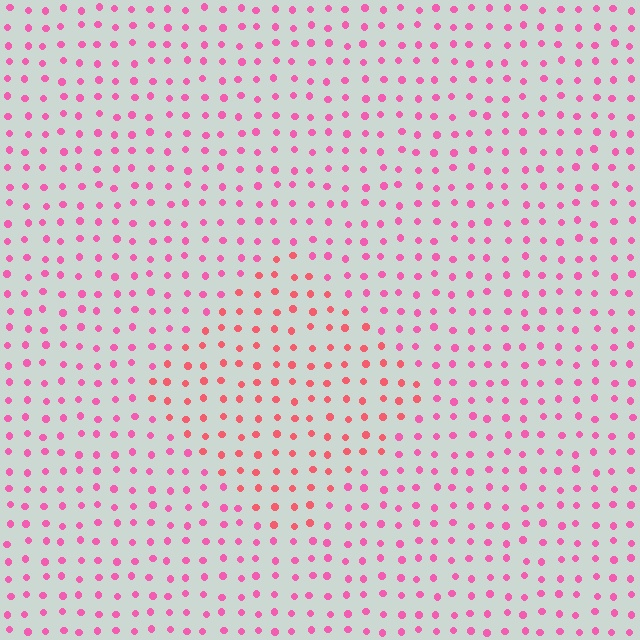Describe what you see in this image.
The image is filled with small pink elements in a uniform arrangement. A diamond-shaped region is visible where the elements are tinted to a slightly different hue, forming a subtle color boundary.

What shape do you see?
I see a diamond.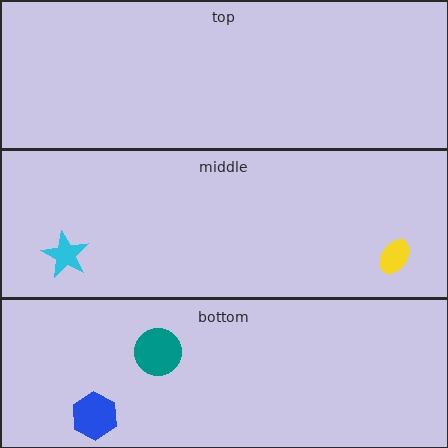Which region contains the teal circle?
The bottom region.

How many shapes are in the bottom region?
2.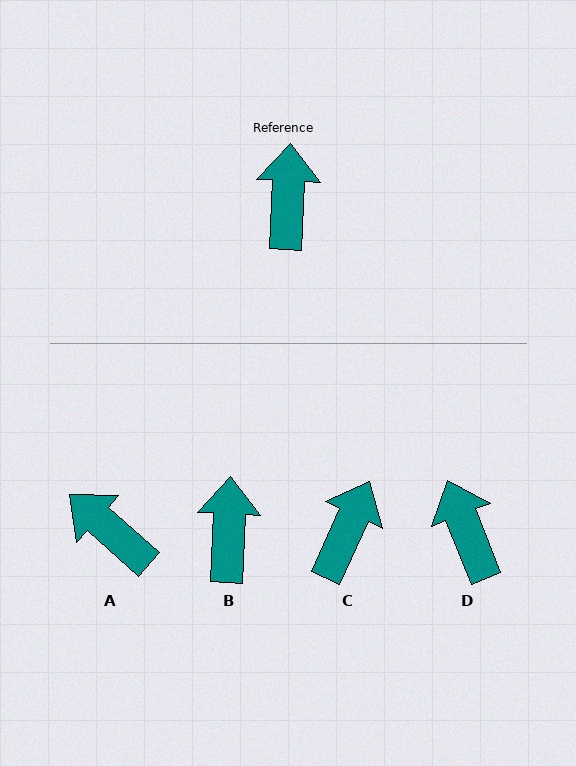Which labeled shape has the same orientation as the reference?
B.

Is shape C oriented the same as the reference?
No, it is off by about 22 degrees.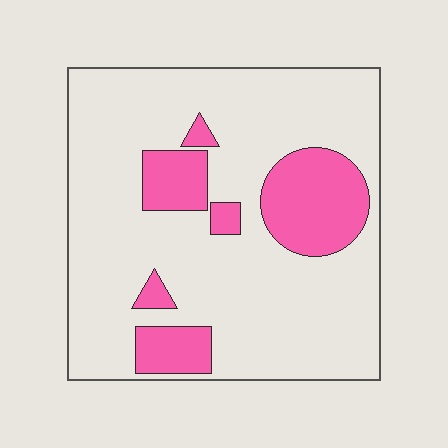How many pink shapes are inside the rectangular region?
6.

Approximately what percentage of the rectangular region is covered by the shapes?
Approximately 20%.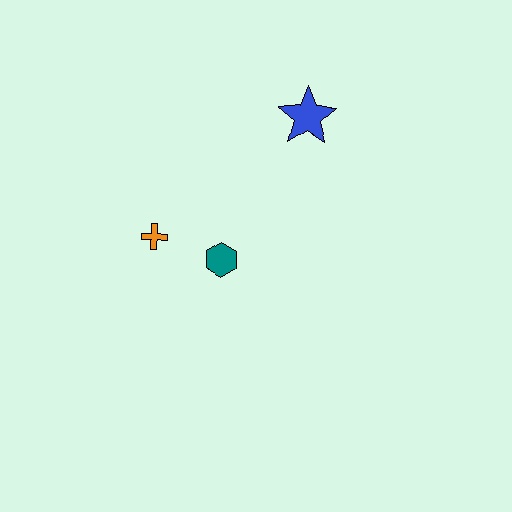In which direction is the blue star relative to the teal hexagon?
The blue star is above the teal hexagon.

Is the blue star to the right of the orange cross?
Yes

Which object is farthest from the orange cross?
The blue star is farthest from the orange cross.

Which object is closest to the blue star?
The teal hexagon is closest to the blue star.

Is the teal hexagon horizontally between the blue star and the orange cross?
Yes